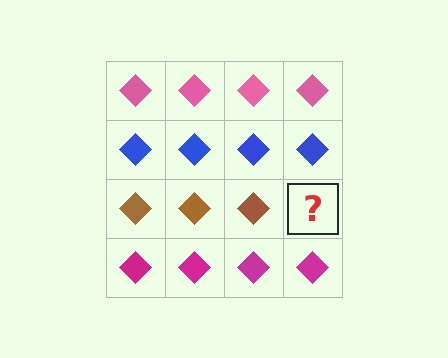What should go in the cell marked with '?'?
The missing cell should contain a brown diamond.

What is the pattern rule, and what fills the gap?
The rule is that each row has a consistent color. The gap should be filled with a brown diamond.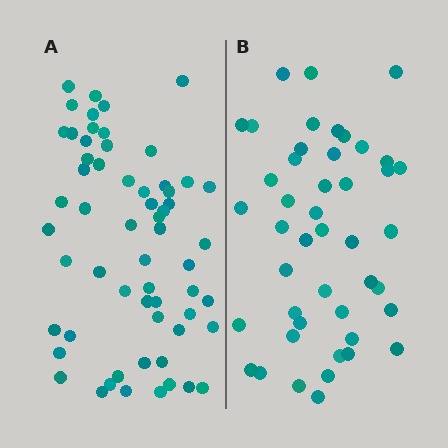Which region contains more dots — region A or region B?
Region A (the left region) has more dots.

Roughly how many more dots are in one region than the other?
Region A has approximately 15 more dots than region B.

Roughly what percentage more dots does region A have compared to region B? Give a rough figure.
About 35% more.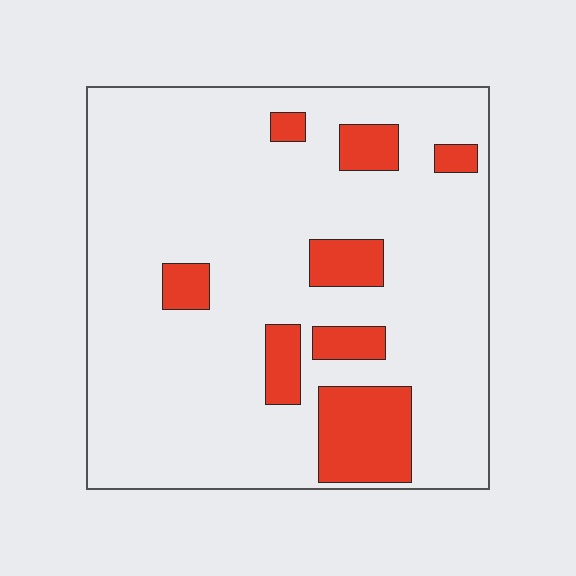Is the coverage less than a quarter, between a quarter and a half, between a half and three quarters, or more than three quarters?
Less than a quarter.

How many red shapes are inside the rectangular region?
8.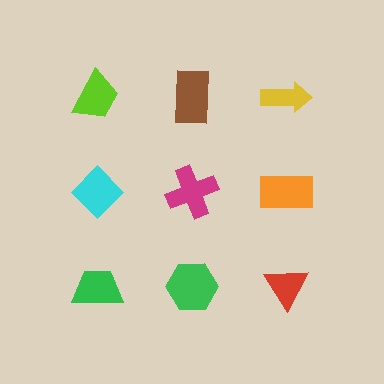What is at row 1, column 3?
A yellow arrow.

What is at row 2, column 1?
A cyan diamond.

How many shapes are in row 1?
3 shapes.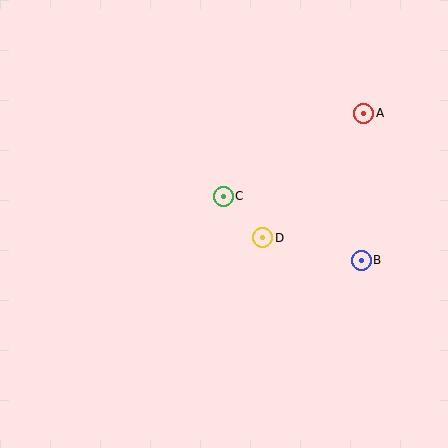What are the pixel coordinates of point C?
Point C is at (223, 196).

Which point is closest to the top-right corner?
Point A is closest to the top-right corner.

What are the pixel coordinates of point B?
Point B is at (361, 260).